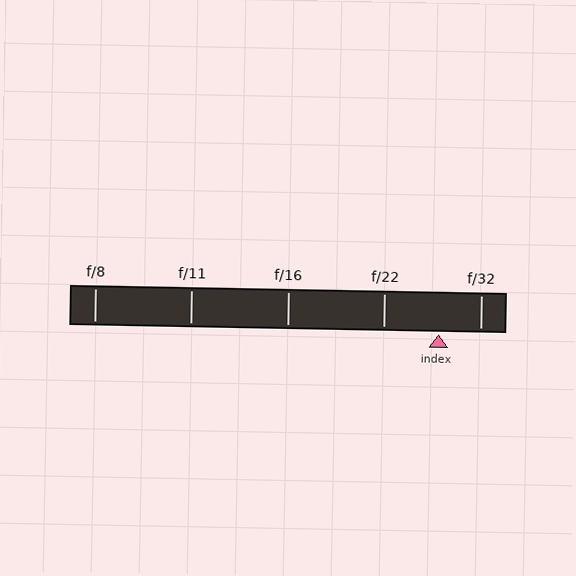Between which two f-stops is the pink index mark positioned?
The index mark is between f/22 and f/32.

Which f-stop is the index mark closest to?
The index mark is closest to f/32.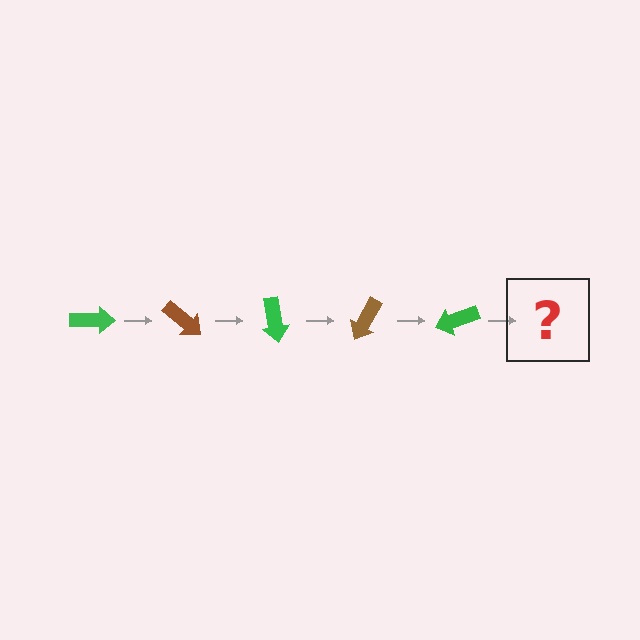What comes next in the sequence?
The next element should be a brown arrow, rotated 200 degrees from the start.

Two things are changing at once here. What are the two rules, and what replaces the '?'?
The two rules are that it rotates 40 degrees each step and the color cycles through green and brown. The '?' should be a brown arrow, rotated 200 degrees from the start.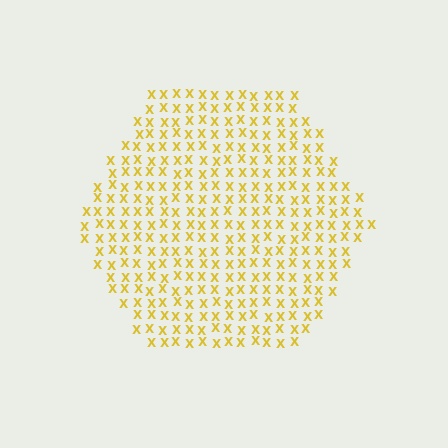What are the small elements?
The small elements are letter X's.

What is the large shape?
The large shape is a hexagon.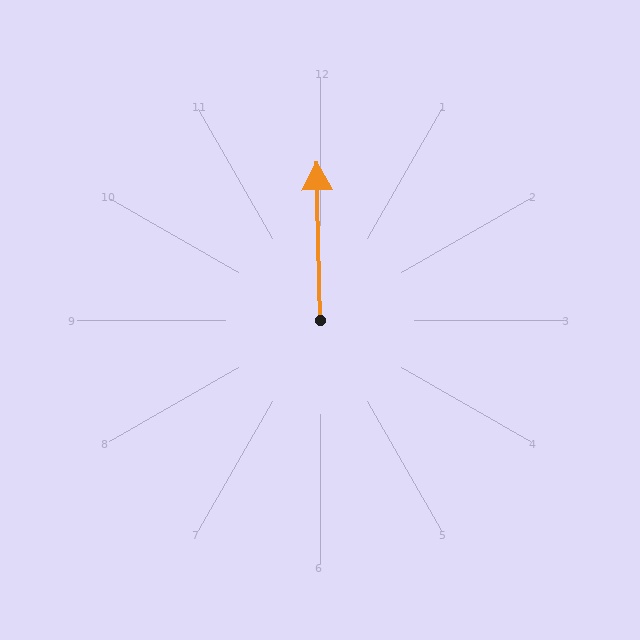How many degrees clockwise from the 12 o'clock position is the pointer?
Approximately 359 degrees.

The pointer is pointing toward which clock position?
Roughly 12 o'clock.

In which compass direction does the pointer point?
North.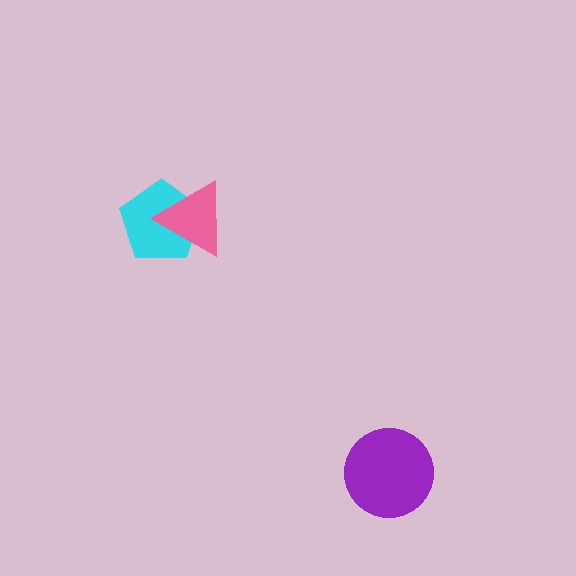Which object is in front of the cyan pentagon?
The pink triangle is in front of the cyan pentagon.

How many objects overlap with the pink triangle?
1 object overlaps with the pink triangle.